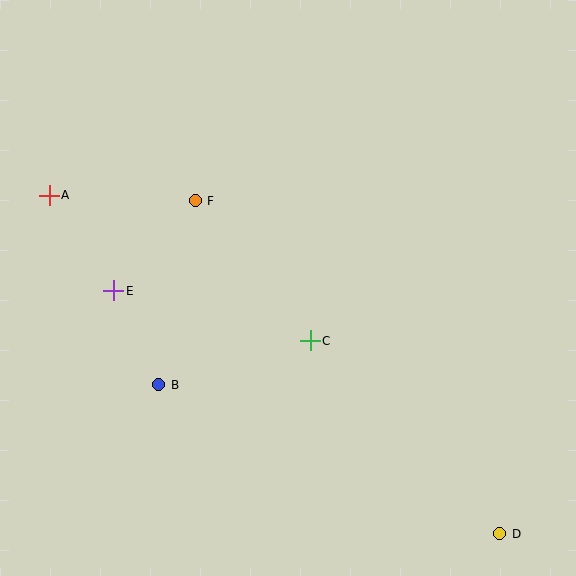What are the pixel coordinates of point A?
Point A is at (49, 195).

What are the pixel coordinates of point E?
Point E is at (113, 291).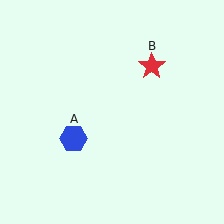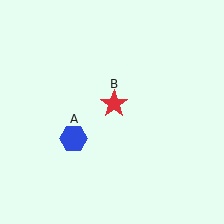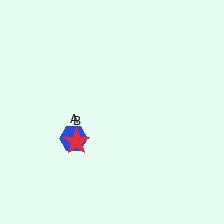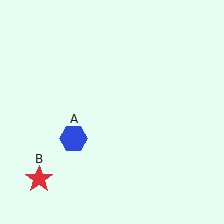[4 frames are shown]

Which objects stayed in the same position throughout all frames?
Blue hexagon (object A) remained stationary.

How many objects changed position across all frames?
1 object changed position: red star (object B).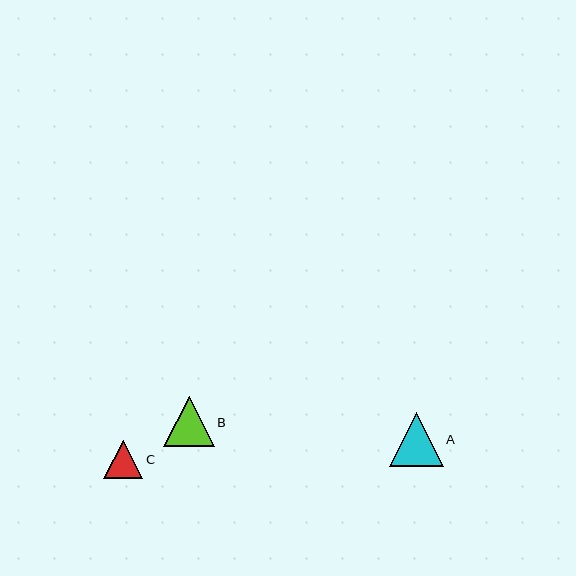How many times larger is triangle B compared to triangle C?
Triangle B is approximately 1.3 times the size of triangle C.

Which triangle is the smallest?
Triangle C is the smallest with a size of approximately 39 pixels.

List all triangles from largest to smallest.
From largest to smallest: A, B, C.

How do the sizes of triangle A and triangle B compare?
Triangle A and triangle B are approximately the same size.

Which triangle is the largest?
Triangle A is the largest with a size of approximately 54 pixels.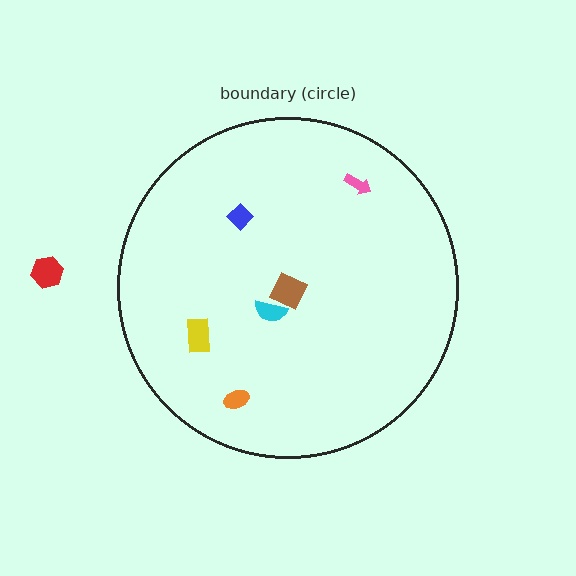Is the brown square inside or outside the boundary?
Inside.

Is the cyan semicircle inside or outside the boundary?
Inside.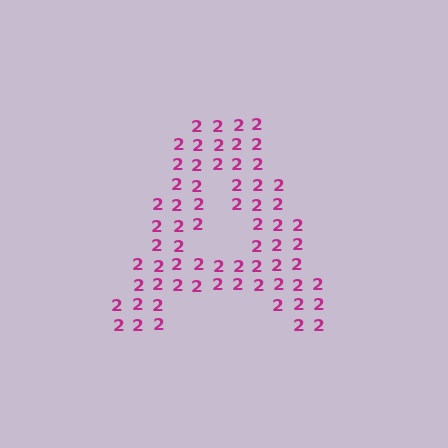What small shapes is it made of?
It is made of small digit 2's.